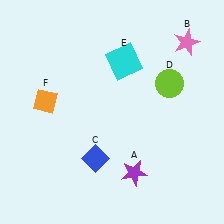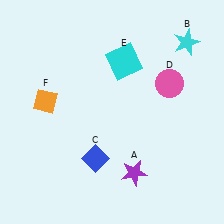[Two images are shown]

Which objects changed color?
B changed from pink to cyan. D changed from lime to pink.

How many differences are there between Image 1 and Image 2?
There are 2 differences between the two images.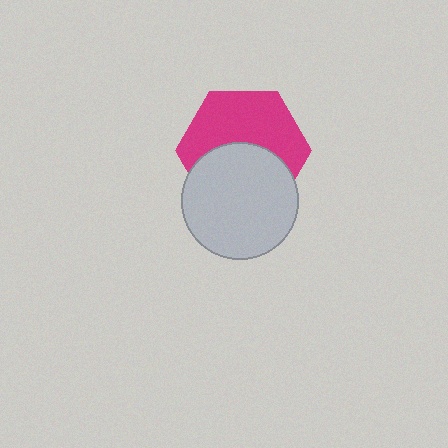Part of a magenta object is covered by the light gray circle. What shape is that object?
It is a hexagon.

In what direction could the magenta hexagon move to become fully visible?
The magenta hexagon could move up. That would shift it out from behind the light gray circle entirely.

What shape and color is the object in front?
The object in front is a light gray circle.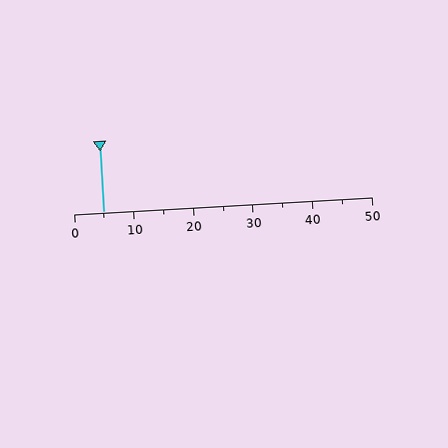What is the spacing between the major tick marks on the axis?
The major ticks are spaced 10 apart.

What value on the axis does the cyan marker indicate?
The marker indicates approximately 5.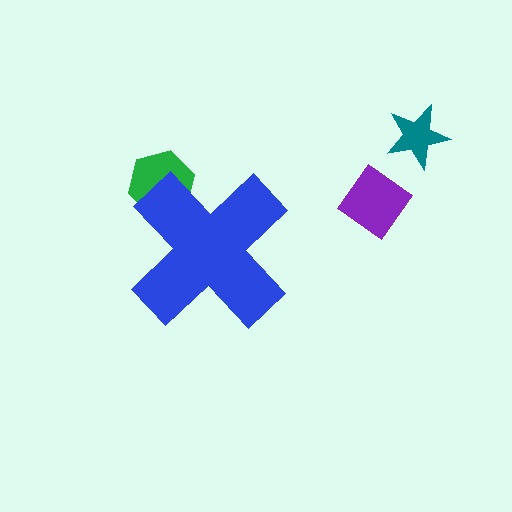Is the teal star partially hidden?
No, the teal star is fully visible.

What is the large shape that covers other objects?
A blue cross.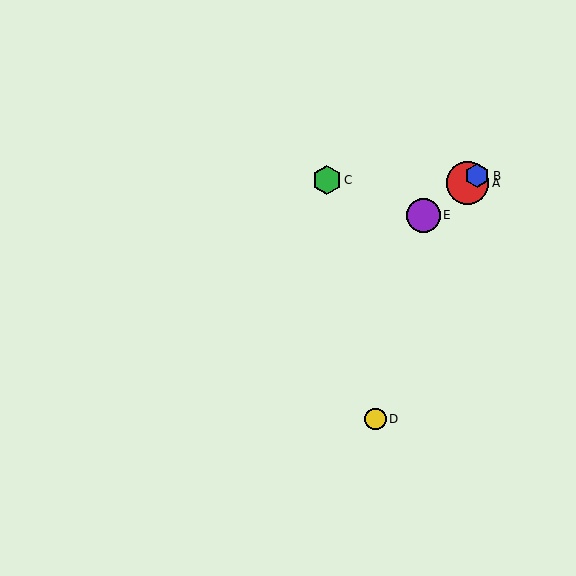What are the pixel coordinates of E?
Object E is at (424, 215).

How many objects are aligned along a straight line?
3 objects (A, B, E) are aligned along a straight line.